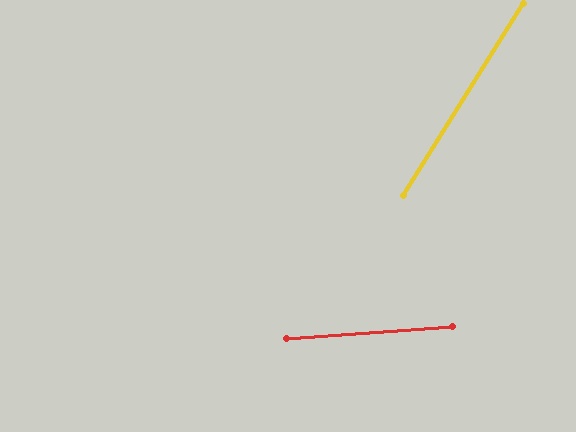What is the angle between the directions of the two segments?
Approximately 54 degrees.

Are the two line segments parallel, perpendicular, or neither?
Neither parallel nor perpendicular — they differ by about 54°.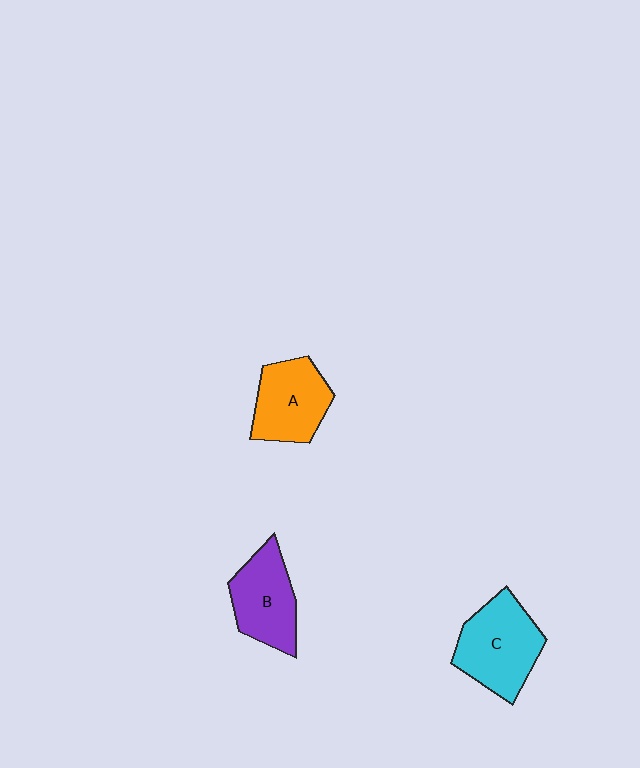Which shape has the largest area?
Shape C (cyan).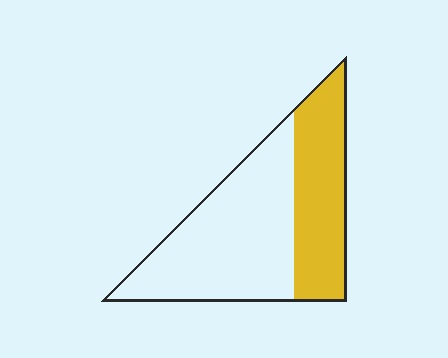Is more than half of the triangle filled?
No.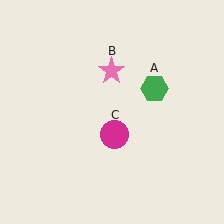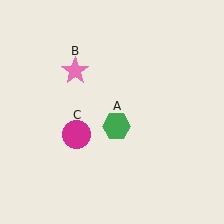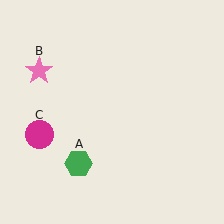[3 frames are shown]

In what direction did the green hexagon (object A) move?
The green hexagon (object A) moved down and to the left.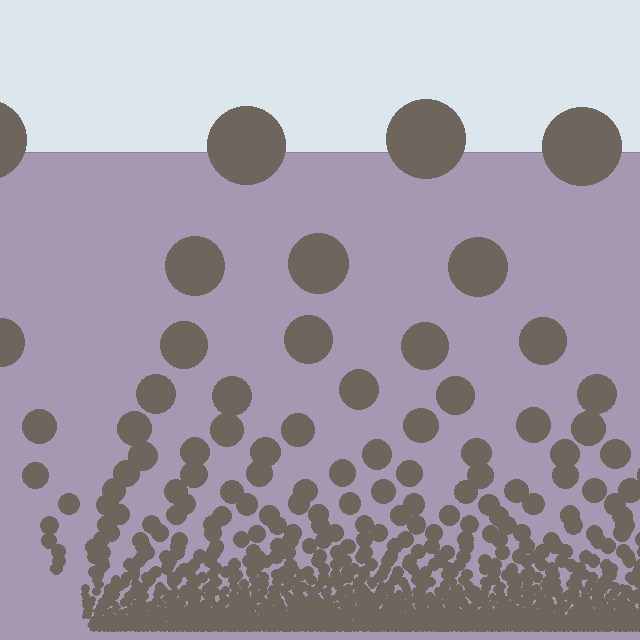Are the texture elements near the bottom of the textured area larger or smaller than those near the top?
Smaller. The gradient is inverted — elements near the bottom are smaller and denser.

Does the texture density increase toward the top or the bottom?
Density increases toward the bottom.